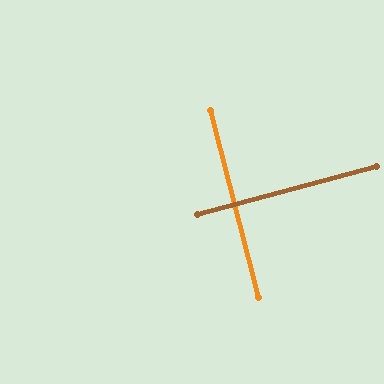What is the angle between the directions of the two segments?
Approximately 89 degrees.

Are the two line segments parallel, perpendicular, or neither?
Perpendicular — they meet at approximately 89°.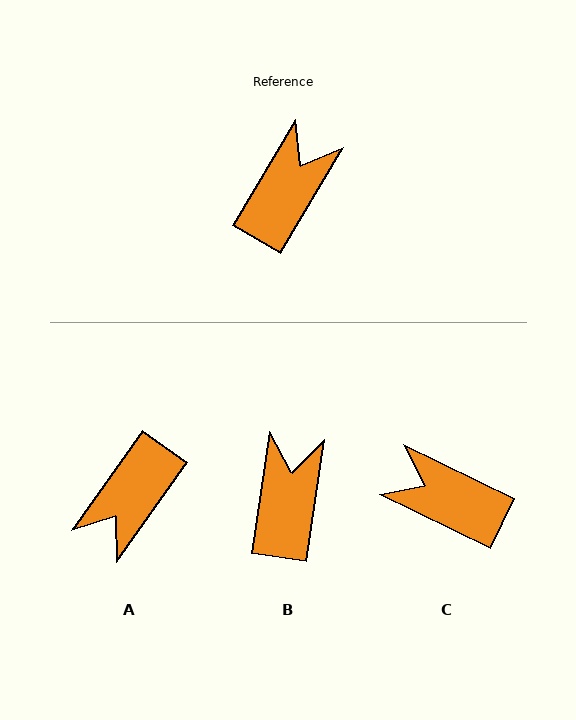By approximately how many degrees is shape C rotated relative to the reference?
Approximately 95 degrees counter-clockwise.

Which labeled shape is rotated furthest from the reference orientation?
A, about 176 degrees away.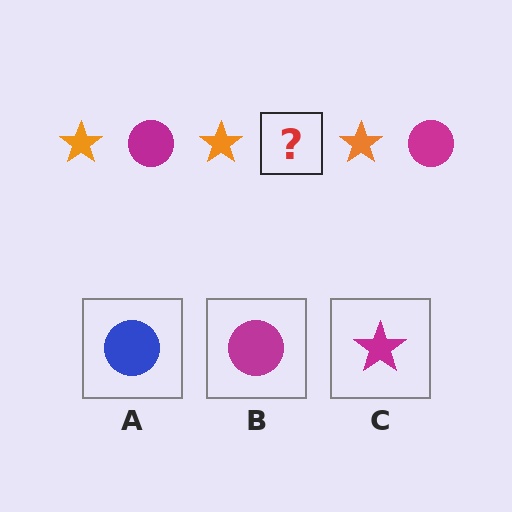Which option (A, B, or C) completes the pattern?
B.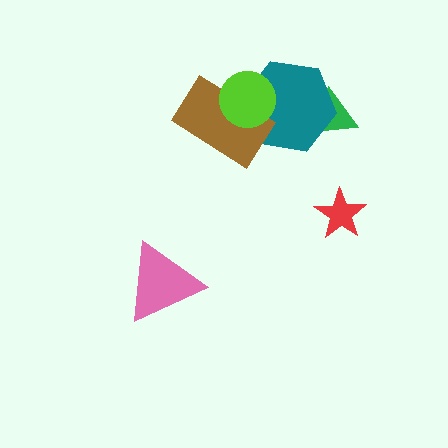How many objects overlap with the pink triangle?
0 objects overlap with the pink triangle.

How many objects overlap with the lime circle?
2 objects overlap with the lime circle.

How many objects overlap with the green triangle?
1 object overlaps with the green triangle.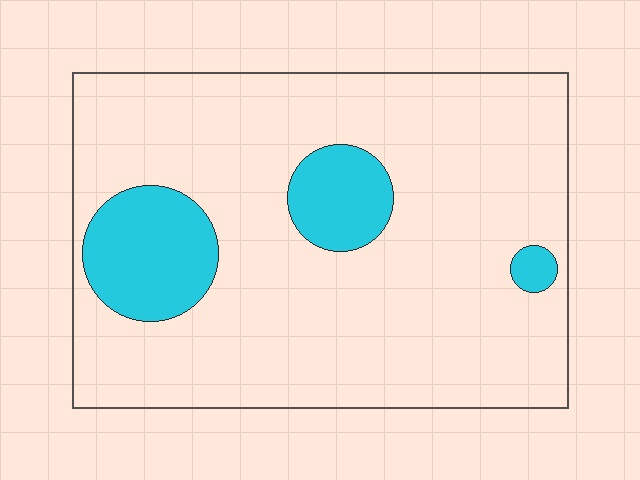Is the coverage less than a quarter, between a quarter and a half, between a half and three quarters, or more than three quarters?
Less than a quarter.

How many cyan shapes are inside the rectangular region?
3.